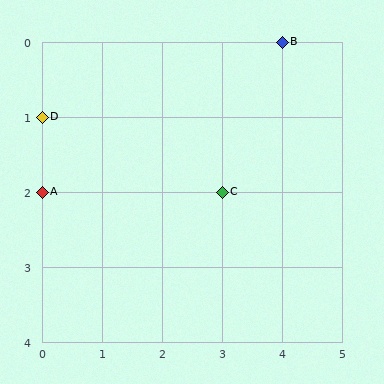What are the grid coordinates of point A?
Point A is at grid coordinates (0, 2).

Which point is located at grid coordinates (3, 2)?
Point C is at (3, 2).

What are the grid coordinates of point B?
Point B is at grid coordinates (4, 0).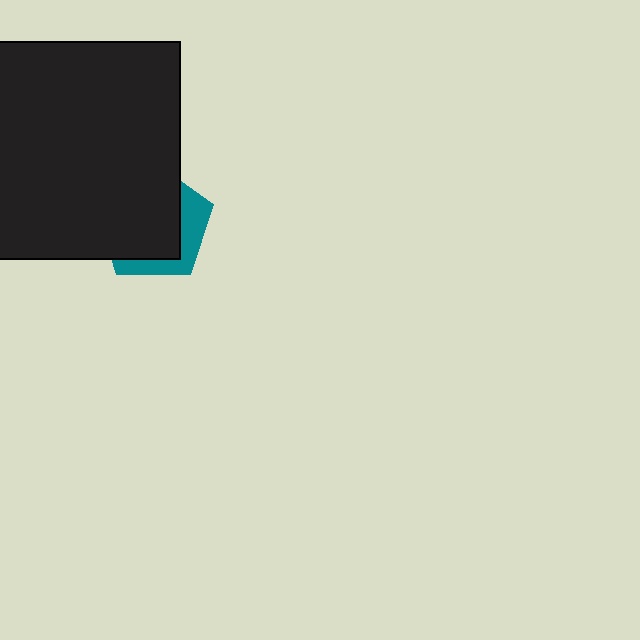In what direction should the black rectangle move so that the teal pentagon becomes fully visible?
The black rectangle should move toward the upper-left. That is the shortest direction to clear the overlap and leave the teal pentagon fully visible.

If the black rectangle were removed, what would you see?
You would see the complete teal pentagon.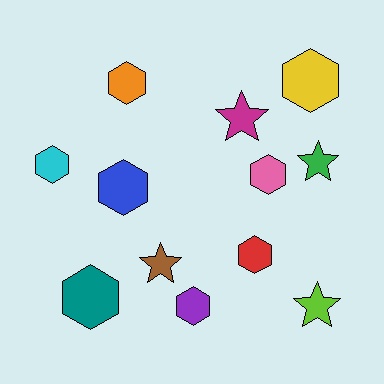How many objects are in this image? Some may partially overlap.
There are 12 objects.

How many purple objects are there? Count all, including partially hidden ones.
There is 1 purple object.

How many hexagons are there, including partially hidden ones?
There are 8 hexagons.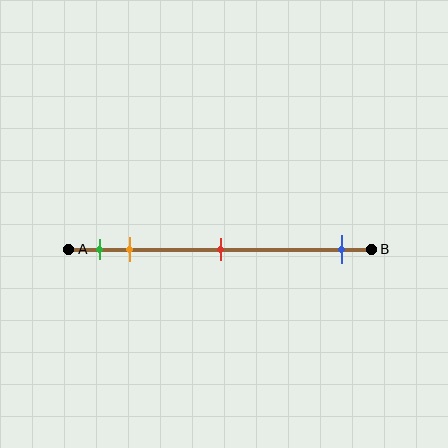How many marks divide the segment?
There are 4 marks dividing the segment.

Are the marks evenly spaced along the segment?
No, the marks are not evenly spaced.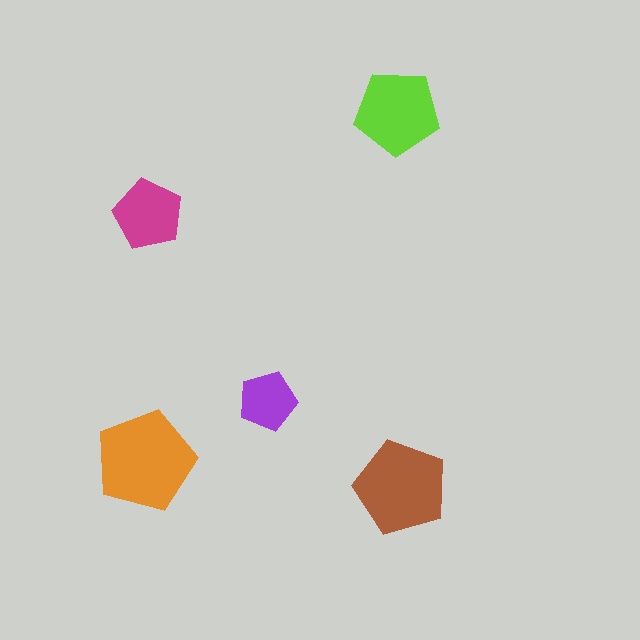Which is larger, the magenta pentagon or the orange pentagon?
The orange one.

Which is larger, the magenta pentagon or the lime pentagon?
The lime one.